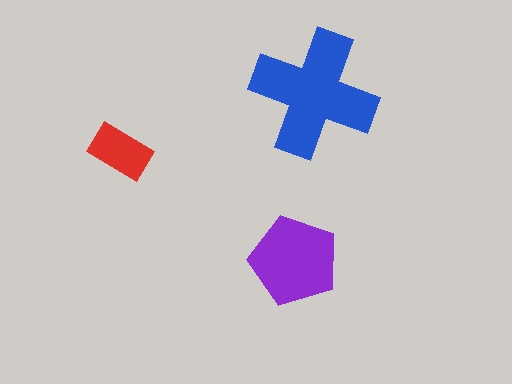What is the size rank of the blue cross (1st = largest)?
1st.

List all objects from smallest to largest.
The red rectangle, the purple pentagon, the blue cross.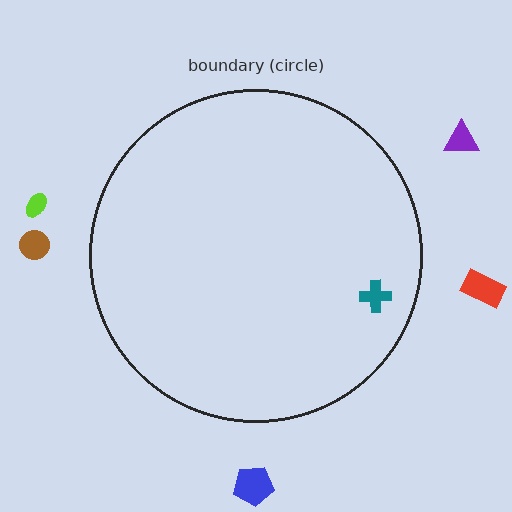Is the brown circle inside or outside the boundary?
Outside.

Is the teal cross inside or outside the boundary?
Inside.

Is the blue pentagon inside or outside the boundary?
Outside.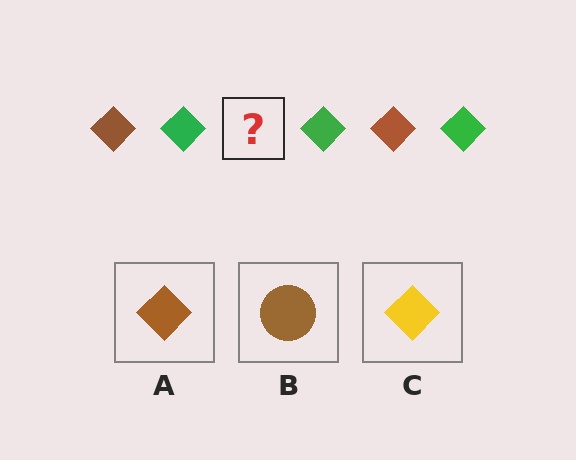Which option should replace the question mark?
Option A.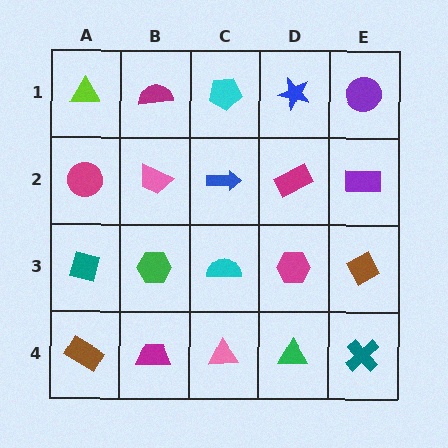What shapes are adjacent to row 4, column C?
A cyan semicircle (row 3, column C), a magenta trapezoid (row 4, column B), a green triangle (row 4, column D).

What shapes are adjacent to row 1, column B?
A pink trapezoid (row 2, column B), a lime triangle (row 1, column A), a cyan pentagon (row 1, column C).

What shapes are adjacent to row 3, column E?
A purple rectangle (row 2, column E), a teal cross (row 4, column E), a magenta hexagon (row 3, column D).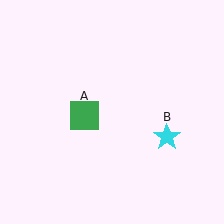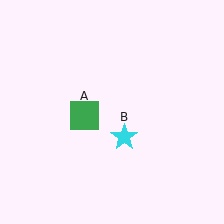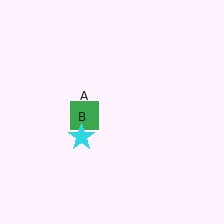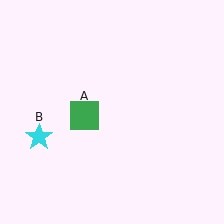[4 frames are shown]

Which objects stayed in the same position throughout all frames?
Green square (object A) remained stationary.